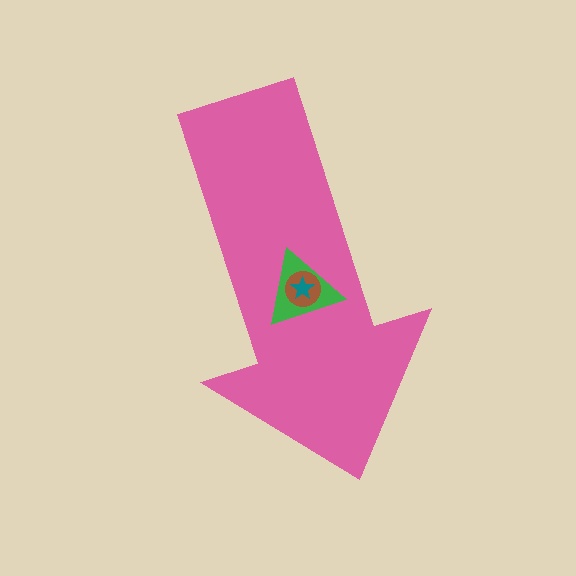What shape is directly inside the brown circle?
The teal star.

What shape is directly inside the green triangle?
The brown circle.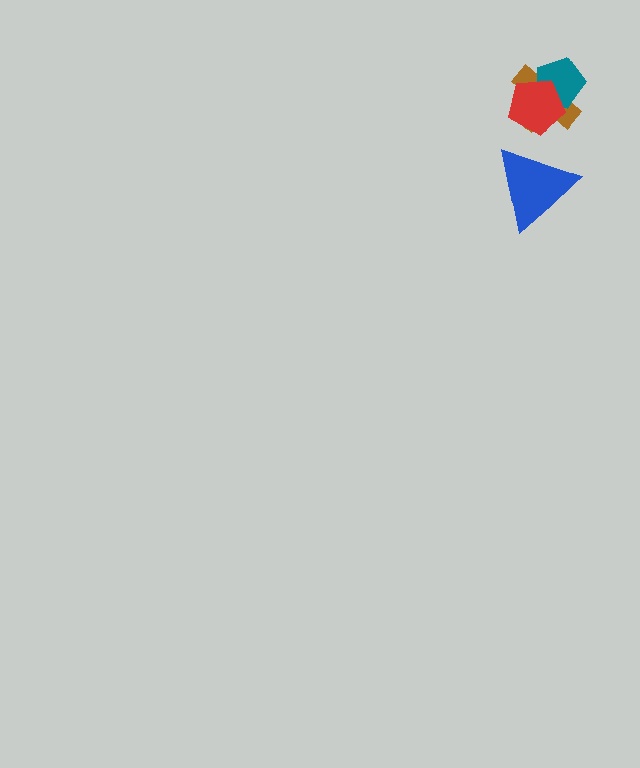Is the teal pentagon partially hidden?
Yes, it is partially covered by another shape.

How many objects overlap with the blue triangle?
0 objects overlap with the blue triangle.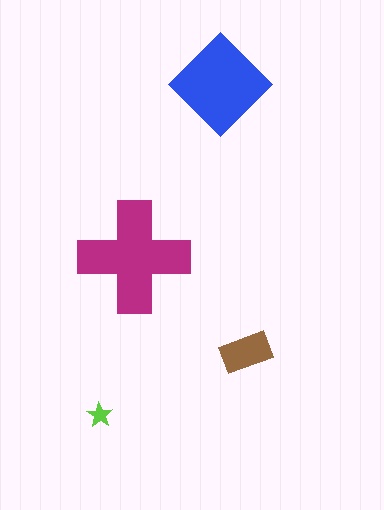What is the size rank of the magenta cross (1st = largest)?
1st.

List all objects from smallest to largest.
The lime star, the brown rectangle, the blue diamond, the magenta cross.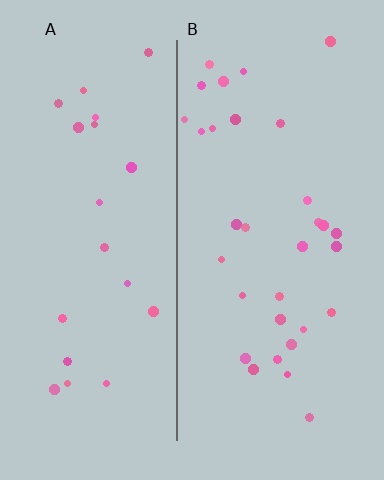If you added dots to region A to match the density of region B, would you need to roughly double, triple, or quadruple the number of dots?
Approximately double.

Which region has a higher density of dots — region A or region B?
B (the right).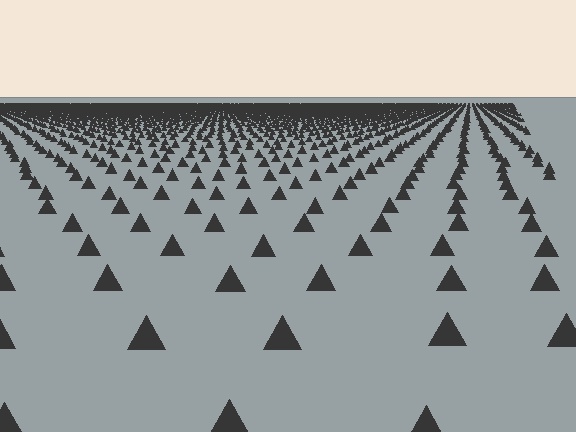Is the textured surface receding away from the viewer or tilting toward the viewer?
The surface is receding away from the viewer. Texture elements get smaller and denser toward the top.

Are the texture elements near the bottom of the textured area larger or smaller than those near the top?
Larger. Near the bottom, elements are closer to the viewer and appear at a bigger on-screen size.